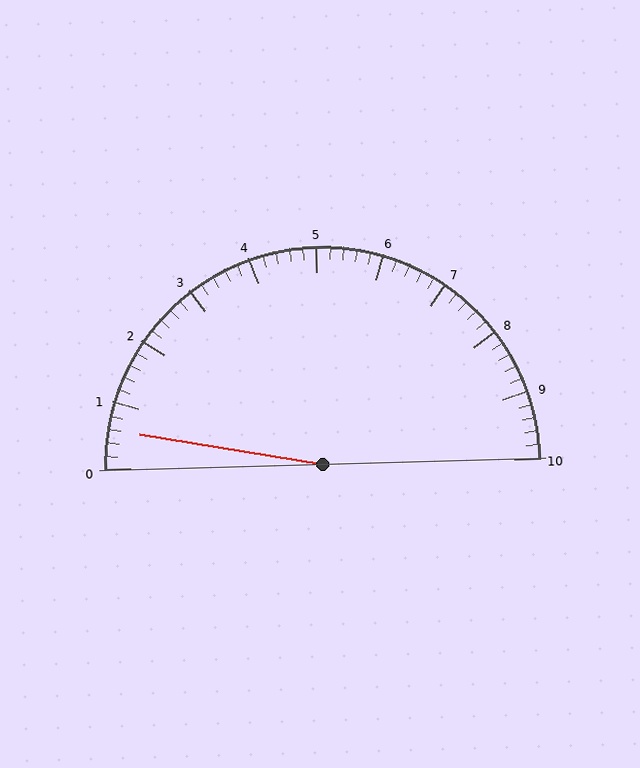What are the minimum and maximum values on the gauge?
The gauge ranges from 0 to 10.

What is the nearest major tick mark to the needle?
The nearest major tick mark is 1.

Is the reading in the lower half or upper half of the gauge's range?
The reading is in the lower half of the range (0 to 10).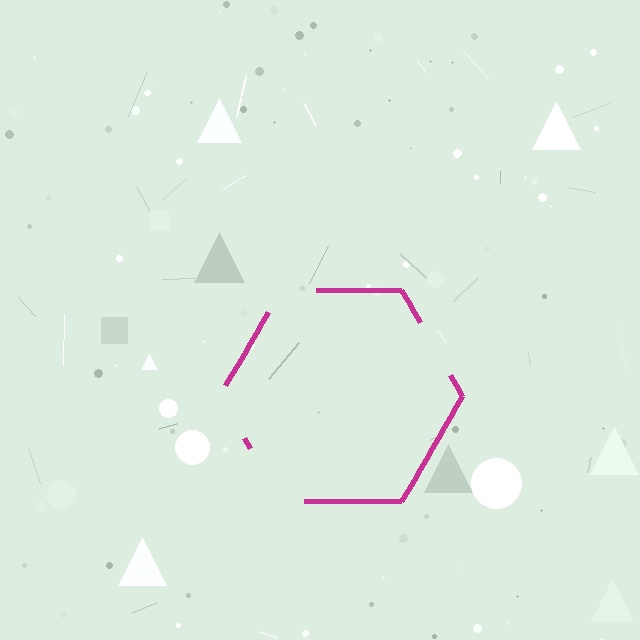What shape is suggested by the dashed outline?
The dashed outline suggests a hexagon.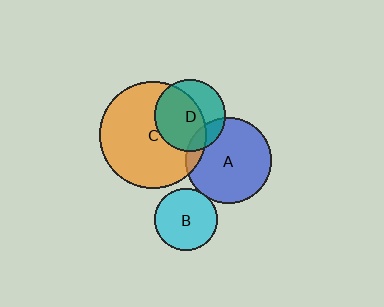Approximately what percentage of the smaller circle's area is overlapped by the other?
Approximately 20%.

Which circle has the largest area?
Circle C (orange).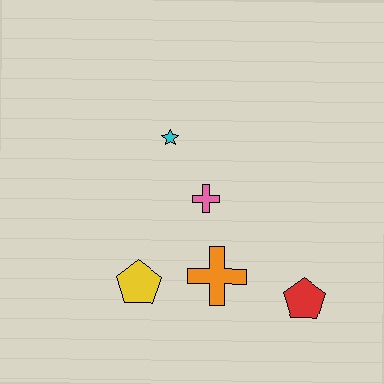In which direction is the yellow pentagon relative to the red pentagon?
The yellow pentagon is to the left of the red pentagon.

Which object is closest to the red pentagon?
The orange cross is closest to the red pentagon.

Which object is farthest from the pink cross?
The red pentagon is farthest from the pink cross.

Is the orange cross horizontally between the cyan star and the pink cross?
No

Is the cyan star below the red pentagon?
No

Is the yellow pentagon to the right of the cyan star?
No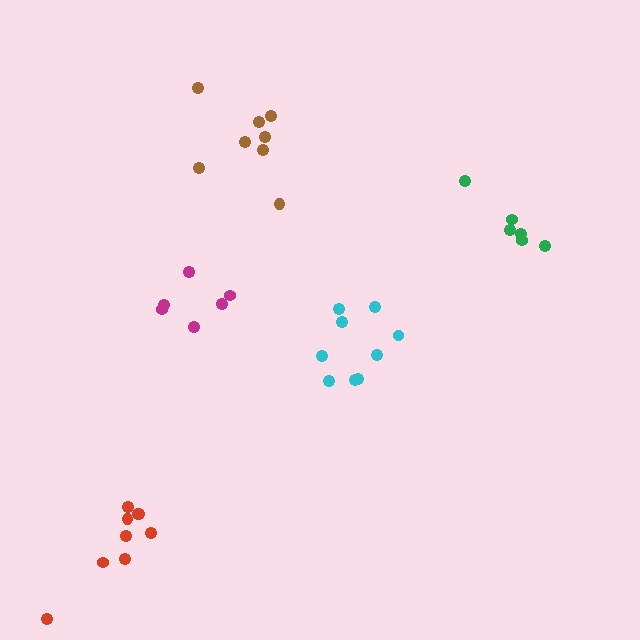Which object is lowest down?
The red cluster is bottommost.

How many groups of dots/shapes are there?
There are 5 groups.